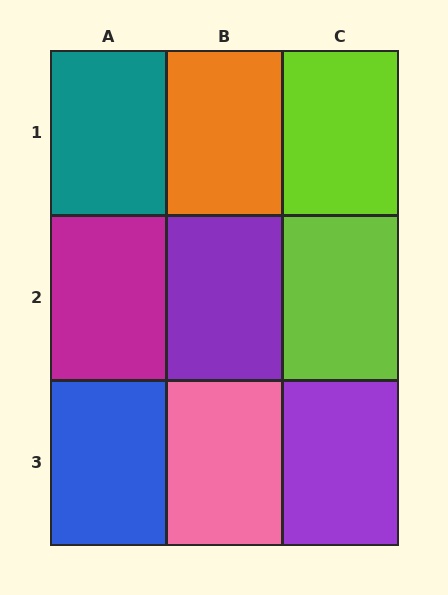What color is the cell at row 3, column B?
Pink.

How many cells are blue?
1 cell is blue.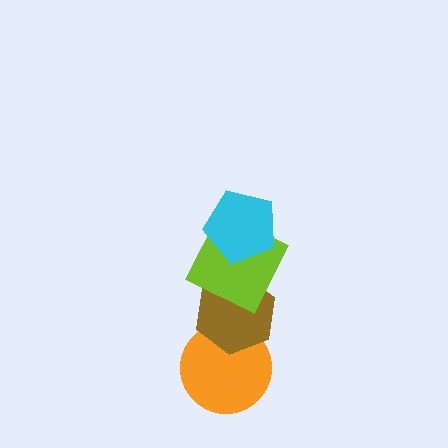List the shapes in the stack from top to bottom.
From top to bottom: the cyan pentagon, the lime square, the brown hexagon, the orange circle.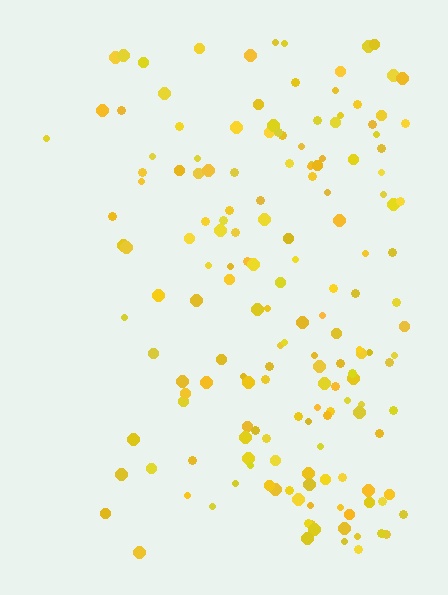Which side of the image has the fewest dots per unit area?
The left.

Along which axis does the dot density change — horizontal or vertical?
Horizontal.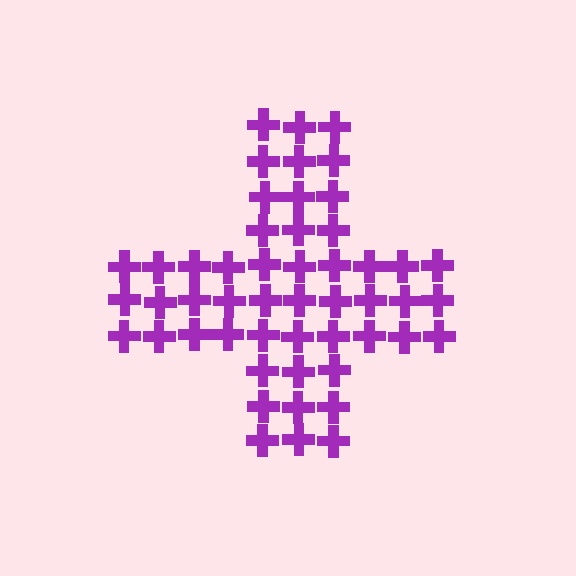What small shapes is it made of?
It is made of small crosses.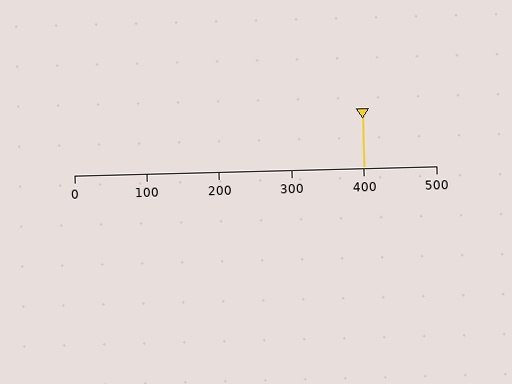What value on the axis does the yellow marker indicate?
The marker indicates approximately 400.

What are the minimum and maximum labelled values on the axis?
The axis runs from 0 to 500.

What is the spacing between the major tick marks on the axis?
The major ticks are spaced 100 apart.